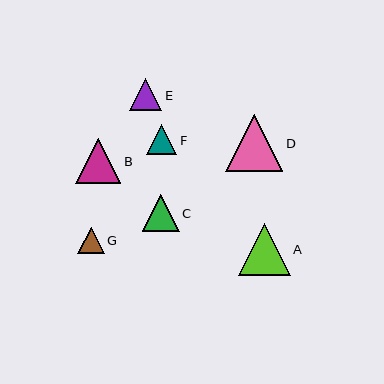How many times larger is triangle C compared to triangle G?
Triangle C is approximately 1.4 times the size of triangle G.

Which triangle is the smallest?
Triangle G is the smallest with a size of approximately 26 pixels.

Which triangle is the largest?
Triangle D is the largest with a size of approximately 57 pixels.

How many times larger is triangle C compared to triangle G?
Triangle C is approximately 1.4 times the size of triangle G.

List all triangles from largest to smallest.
From largest to smallest: D, A, B, C, E, F, G.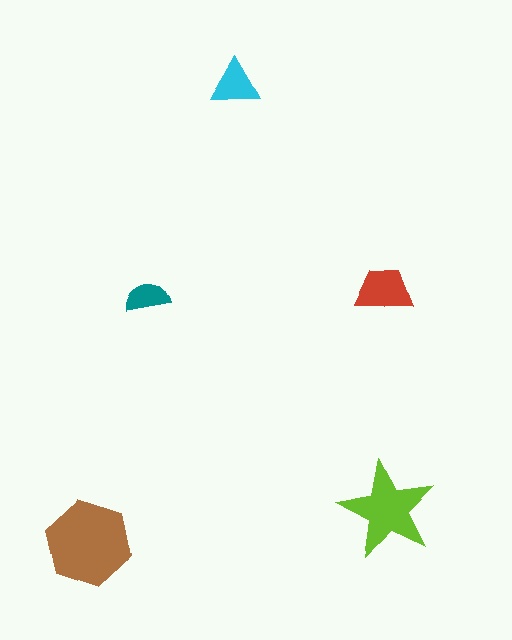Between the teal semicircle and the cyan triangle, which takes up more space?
The cyan triangle.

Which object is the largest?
The brown hexagon.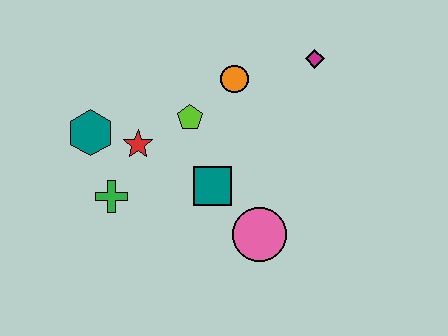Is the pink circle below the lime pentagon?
Yes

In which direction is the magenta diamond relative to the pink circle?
The magenta diamond is above the pink circle.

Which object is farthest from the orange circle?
The green cross is farthest from the orange circle.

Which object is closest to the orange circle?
The lime pentagon is closest to the orange circle.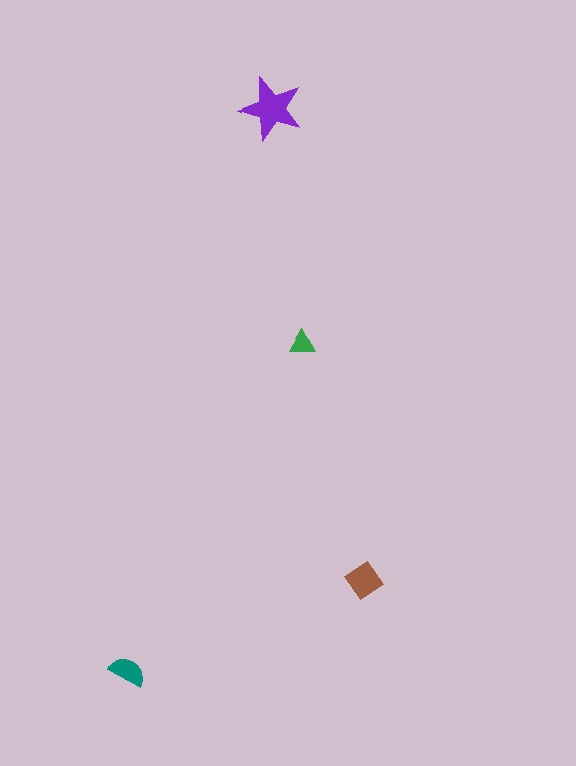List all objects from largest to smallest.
The purple star, the brown diamond, the teal semicircle, the green triangle.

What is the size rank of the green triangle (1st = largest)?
4th.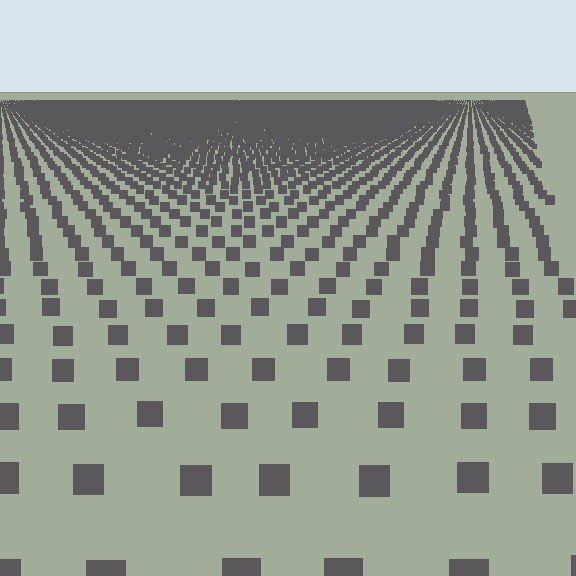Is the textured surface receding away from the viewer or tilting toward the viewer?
The surface is receding away from the viewer. Texture elements get smaller and denser toward the top.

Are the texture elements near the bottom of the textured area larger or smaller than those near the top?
Larger. Near the bottom, elements are closer to the viewer and appear at a bigger on-screen size.